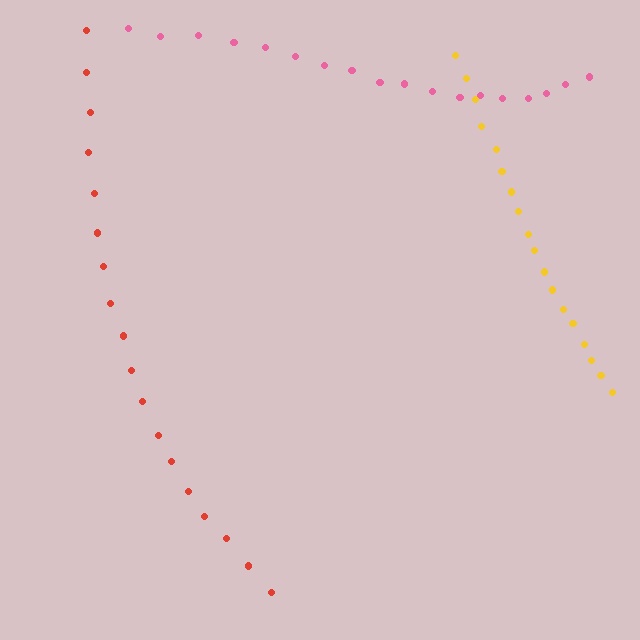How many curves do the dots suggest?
There are 3 distinct paths.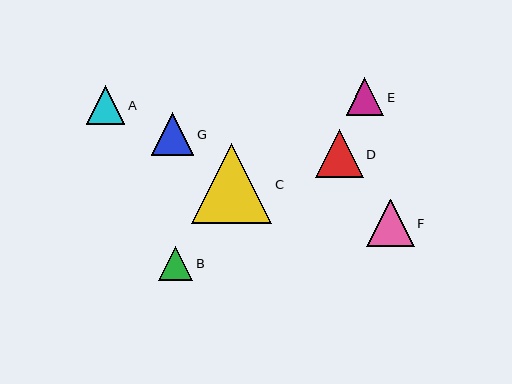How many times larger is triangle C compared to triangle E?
Triangle C is approximately 2.1 times the size of triangle E.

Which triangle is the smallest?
Triangle B is the smallest with a size of approximately 34 pixels.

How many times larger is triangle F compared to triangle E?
Triangle F is approximately 1.2 times the size of triangle E.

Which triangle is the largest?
Triangle C is the largest with a size of approximately 80 pixels.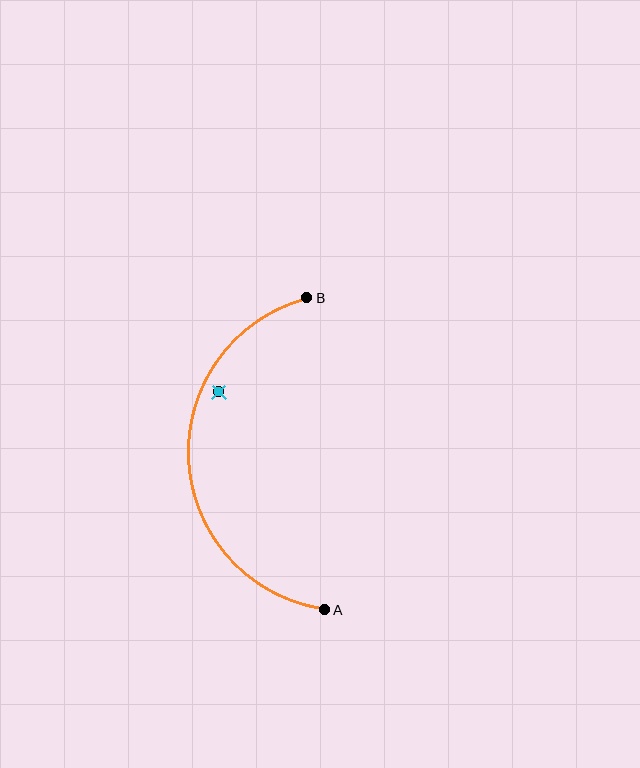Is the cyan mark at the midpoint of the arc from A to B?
No — the cyan mark does not lie on the arc at all. It sits slightly inside the curve.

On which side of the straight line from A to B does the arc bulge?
The arc bulges to the left of the straight line connecting A and B.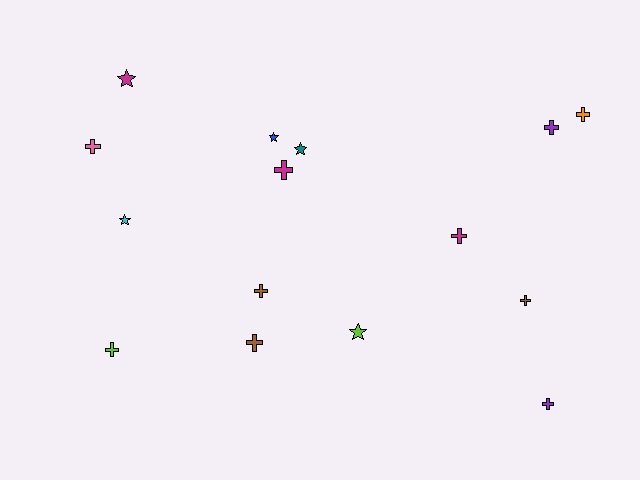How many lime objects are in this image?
There are 2 lime objects.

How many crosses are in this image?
There are 10 crosses.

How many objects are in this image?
There are 15 objects.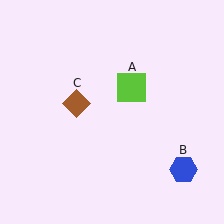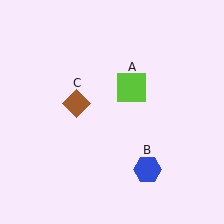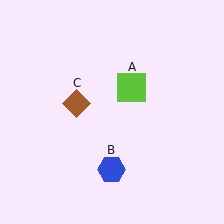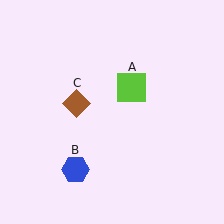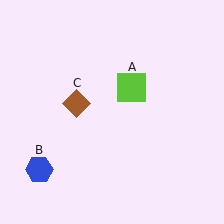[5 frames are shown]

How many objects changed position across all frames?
1 object changed position: blue hexagon (object B).